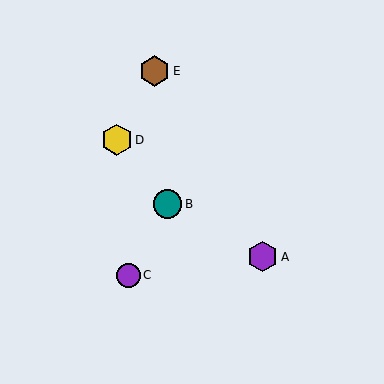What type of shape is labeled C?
Shape C is a purple circle.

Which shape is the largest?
The yellow hexagon (labeled D) is the largest.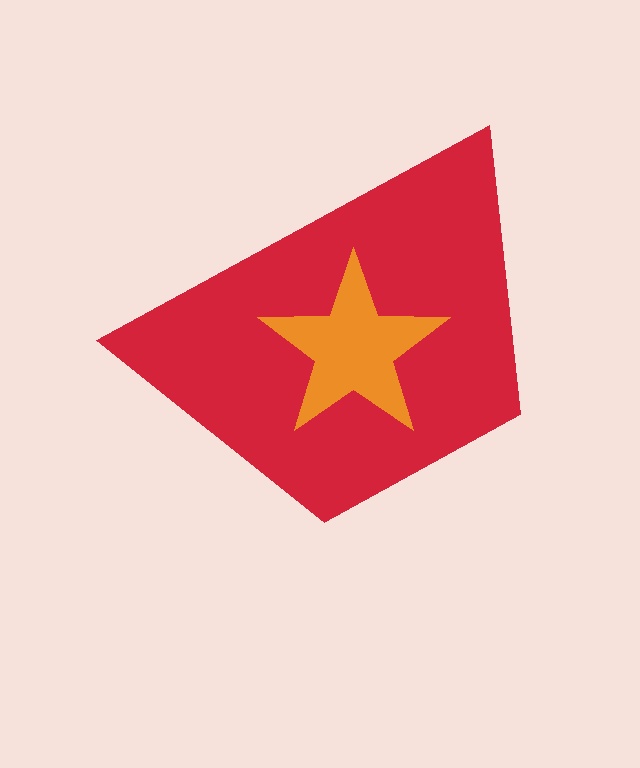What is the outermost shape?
The red trapezoid.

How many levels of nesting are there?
2.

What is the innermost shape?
The orange star.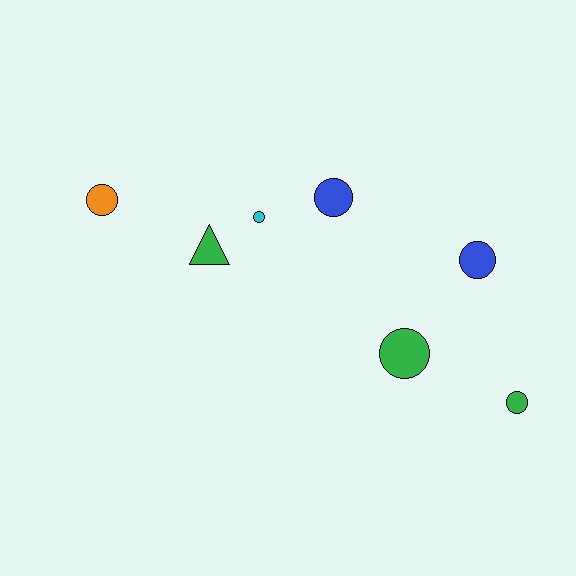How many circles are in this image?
There are 6 circles.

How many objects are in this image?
There are 7 objects.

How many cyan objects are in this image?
There is 1 cyan object.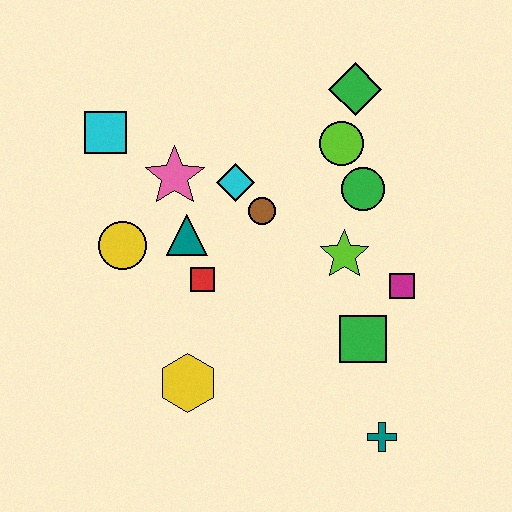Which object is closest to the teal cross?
The green square is closest to the teal cross.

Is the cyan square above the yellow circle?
Yes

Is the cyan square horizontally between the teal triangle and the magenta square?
No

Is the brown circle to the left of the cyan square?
No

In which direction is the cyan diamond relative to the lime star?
The cyan diamond is to the left of the lime star.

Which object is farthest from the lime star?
The cyan square is farthest from the lime star.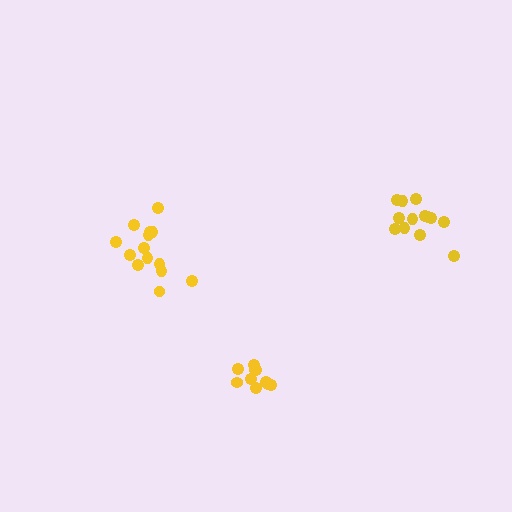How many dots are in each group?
Group 1: 14 dots, Group 2: 10 dots, Group 3: 13 dots (37 total).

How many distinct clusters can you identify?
There are 3 distinct clusters.